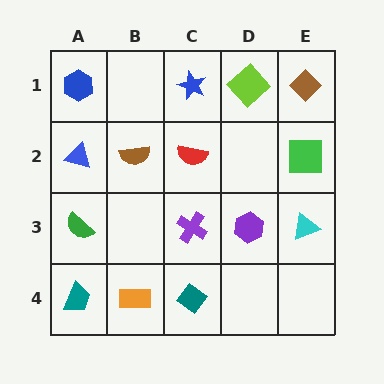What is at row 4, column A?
A teal trapezoid.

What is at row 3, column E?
A cyan triangle.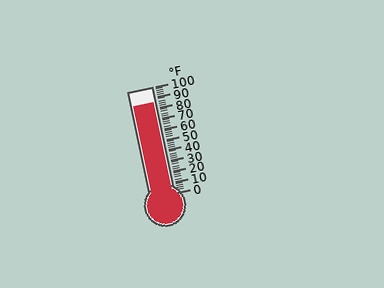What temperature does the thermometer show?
The thermometer shows approximately 86°F.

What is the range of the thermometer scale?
The thermometer scale ranges from 0°F to 100°F.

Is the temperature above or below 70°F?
The temperature is above 70°F.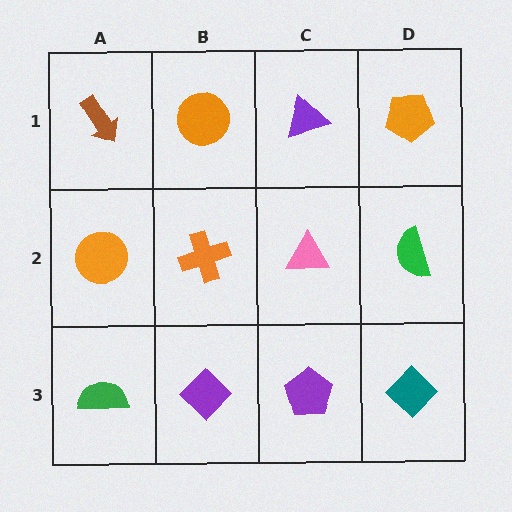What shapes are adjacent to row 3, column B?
An orange cross (row 2, column B), a green semicircle (row 3, column A), a purple pentagon (row 3, column C).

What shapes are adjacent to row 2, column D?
An orange pentagon (row 1, column D), a teal diamond (row 3, column D), a pink triangle (row 2, column C).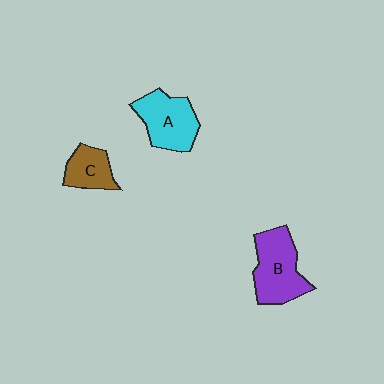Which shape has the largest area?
Shape B (purple).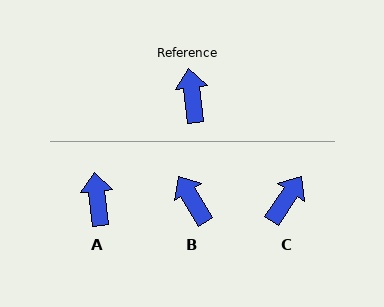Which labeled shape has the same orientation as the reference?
A.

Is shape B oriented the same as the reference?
No, it is off by about 24 degrees.